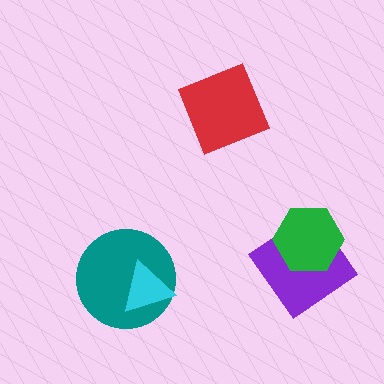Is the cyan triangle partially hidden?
No, no other shape covers it.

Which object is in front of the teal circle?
The cyan triangle is in front of the teal circle.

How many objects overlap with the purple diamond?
1 object overlaps with the purple diamond.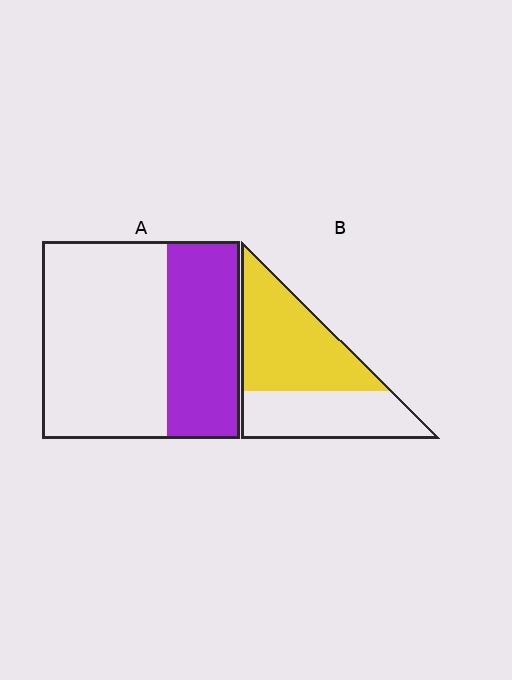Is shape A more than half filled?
No.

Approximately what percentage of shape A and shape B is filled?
A is approximately 35% and B is approximately 55%.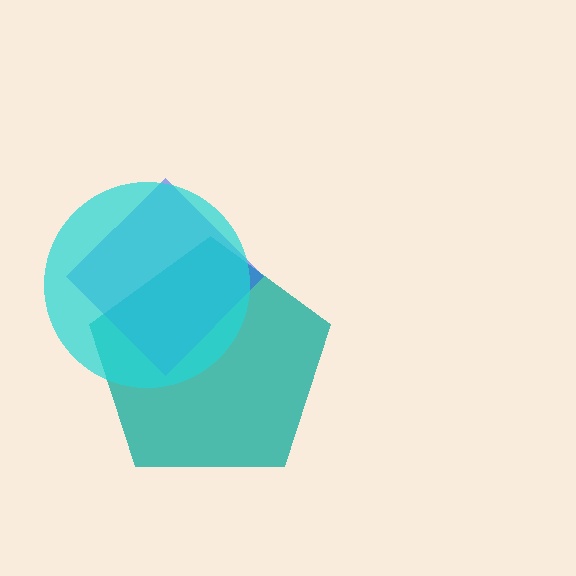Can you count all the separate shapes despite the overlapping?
Yes, there are 3 separate shapes.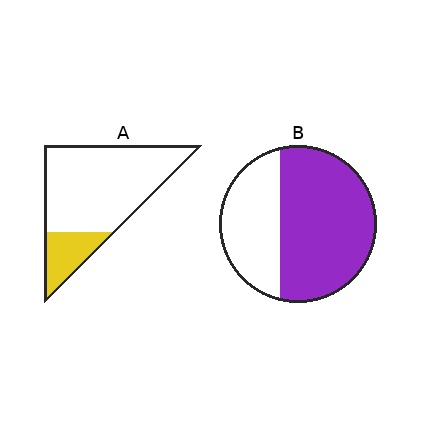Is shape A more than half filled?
No.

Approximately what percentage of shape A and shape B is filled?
A is approximately 20% and B is approximately 65%.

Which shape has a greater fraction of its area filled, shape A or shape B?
Shape B.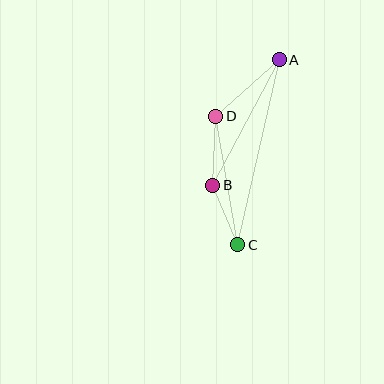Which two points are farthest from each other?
Points A and C are farthest from each other.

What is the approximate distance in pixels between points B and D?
The distance between B and D is approximately 69 pixels.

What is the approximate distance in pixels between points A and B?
The distance between A and B is approximately 142 pixels.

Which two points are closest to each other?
Points B and C are closest to each other.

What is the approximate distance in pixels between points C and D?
The distance between C and D is approximately 130 pixels.